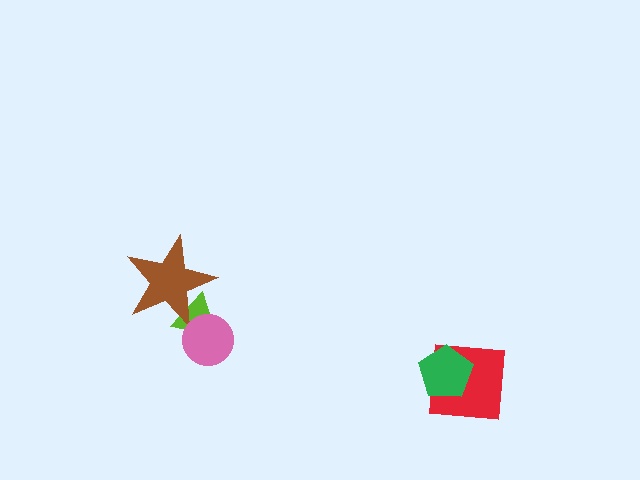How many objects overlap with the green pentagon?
1 object overlaps with the green pentagon.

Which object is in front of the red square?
The green pentagon is in front of the red square.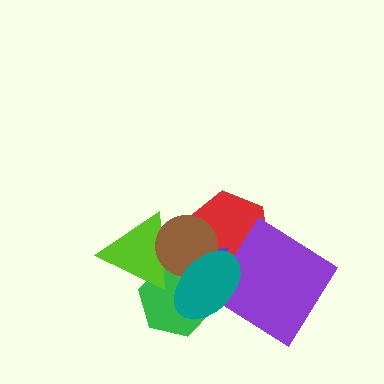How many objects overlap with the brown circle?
5 objects overlap with the brown circle.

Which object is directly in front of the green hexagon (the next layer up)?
The lime triangle is directly in front of the green hexagon.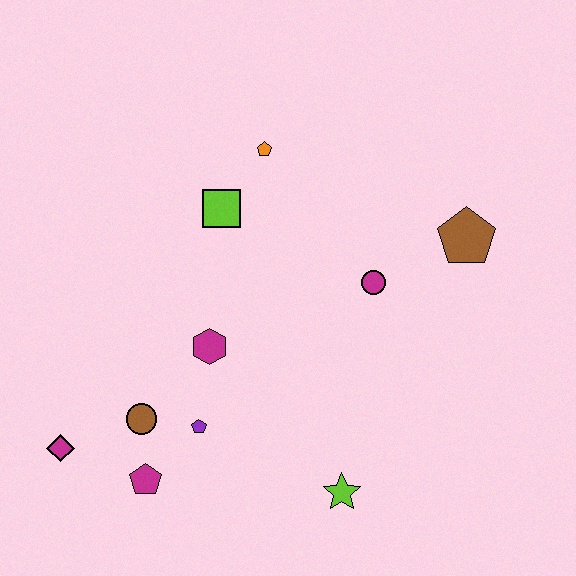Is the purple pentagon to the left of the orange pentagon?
Yes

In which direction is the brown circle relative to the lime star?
The brown circle is to the left of the lime star.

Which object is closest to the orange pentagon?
The lime square is closest to the orange pentagon.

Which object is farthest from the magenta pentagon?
The brown pentagon is farthest from the magenta pentagon.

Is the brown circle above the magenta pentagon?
Yes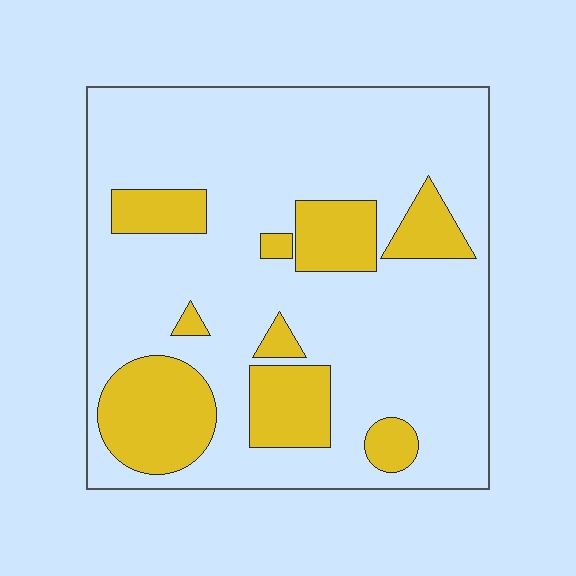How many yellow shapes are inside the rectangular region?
9.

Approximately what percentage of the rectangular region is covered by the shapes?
Approximately 25%.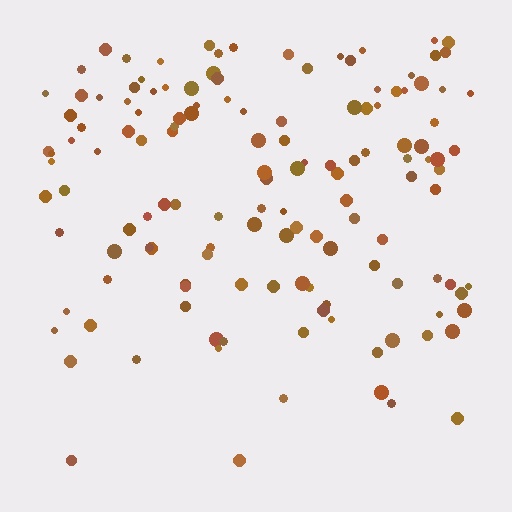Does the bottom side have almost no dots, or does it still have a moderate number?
Still a moderate number, just noticeably fewer than the top.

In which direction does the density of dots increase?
From bottom to top, with the top side densest.